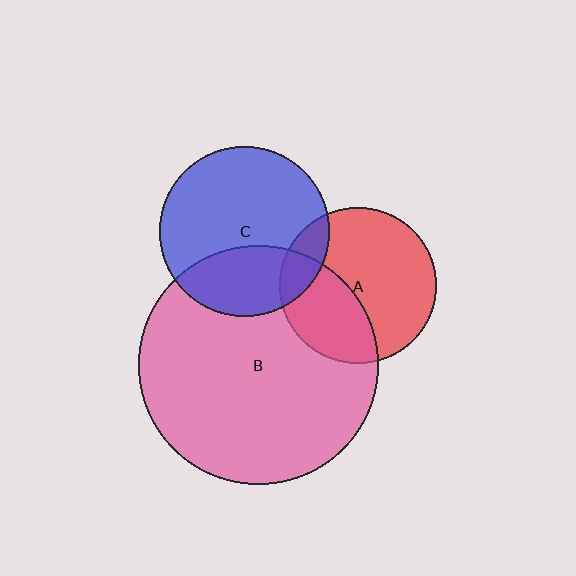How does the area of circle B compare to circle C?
Approximately 2.0 times.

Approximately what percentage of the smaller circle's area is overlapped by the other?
Approximately 35%.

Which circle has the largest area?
Circle B (pink).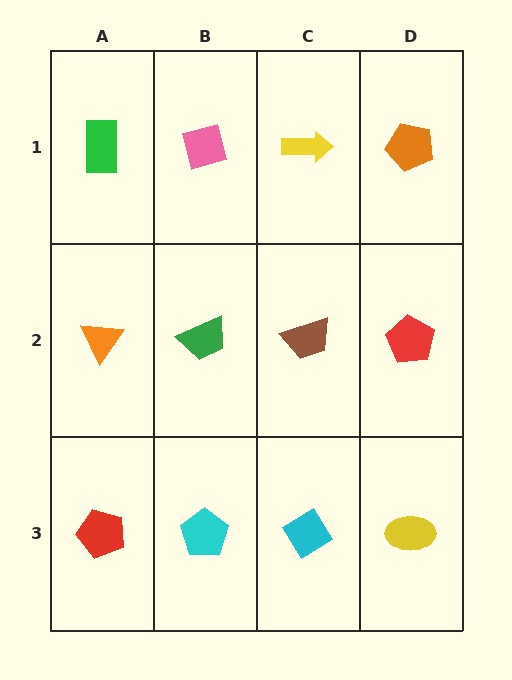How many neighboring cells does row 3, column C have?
3.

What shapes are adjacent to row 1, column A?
An orange triangle (row 2, column A), a pink diamond (row 1, column B).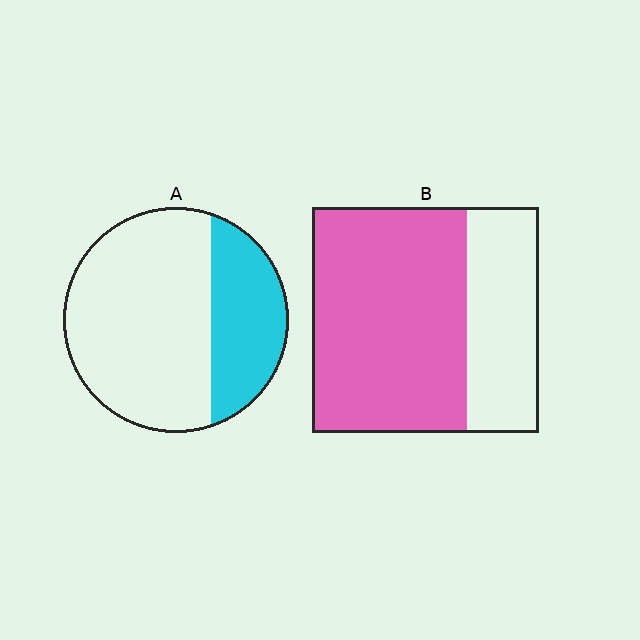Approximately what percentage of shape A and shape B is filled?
A is approximately 30% and B is approximately 70%.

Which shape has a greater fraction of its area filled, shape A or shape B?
Shape B.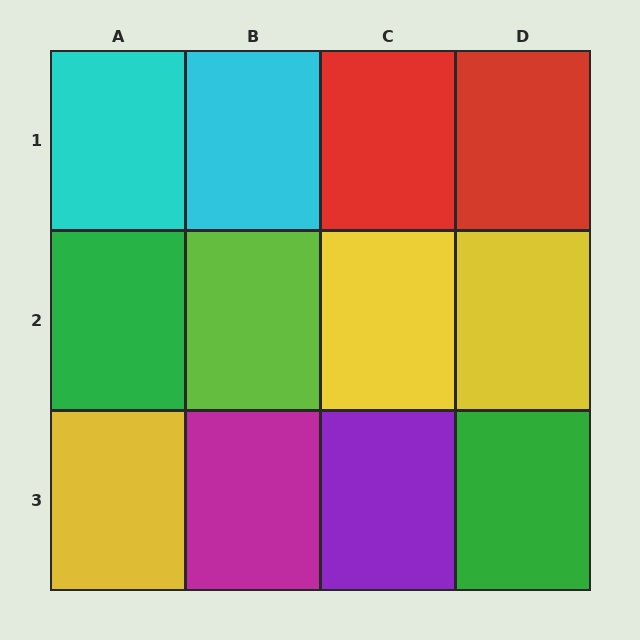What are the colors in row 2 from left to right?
Green, lime, yellow, yellow.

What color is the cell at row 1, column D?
Red.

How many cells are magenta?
1 cell is magenta.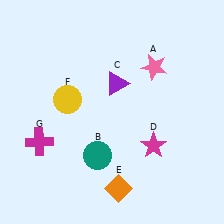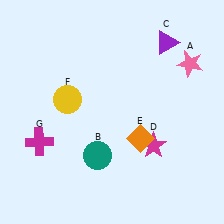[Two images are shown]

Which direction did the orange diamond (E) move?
The orange diamond (E) moved up.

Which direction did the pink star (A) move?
The pink star (A) moved right.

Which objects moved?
The objects that moved are: the pink star (A), the purple triangle (C), the orange diamond (E).